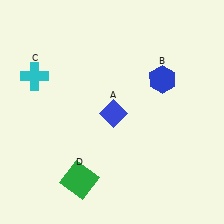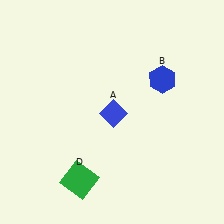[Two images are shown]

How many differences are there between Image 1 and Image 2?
There is 1 difference between the two images.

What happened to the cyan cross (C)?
The cyan cross (C) was removed in Image 2. It was in the top-left area of Image 1.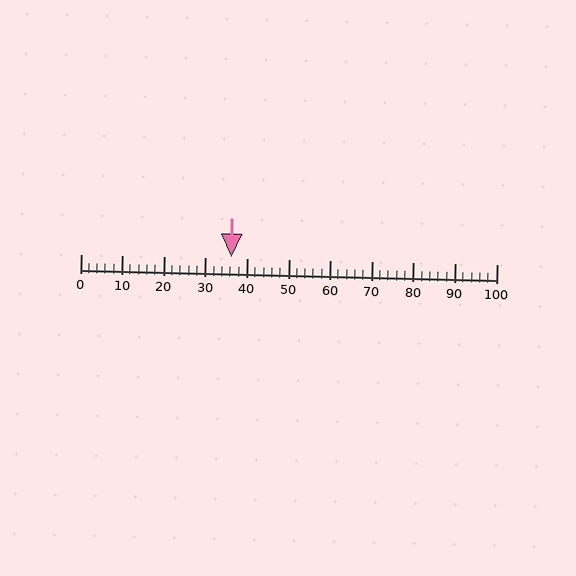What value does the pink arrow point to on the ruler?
The pink arrow points to approximately 36.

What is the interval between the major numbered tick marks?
The major tick marks are spaced 10 units apart.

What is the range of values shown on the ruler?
The ruler shows values from 0 to 100.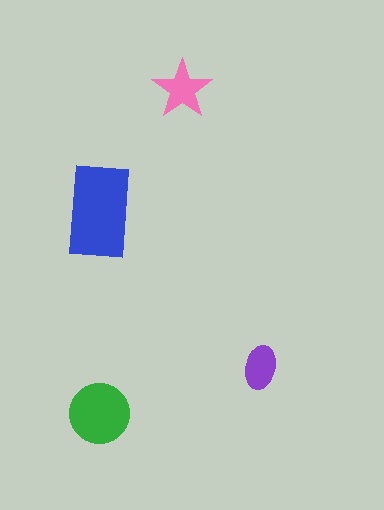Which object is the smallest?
The purple ellipse.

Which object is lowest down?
The green circle is bottommost.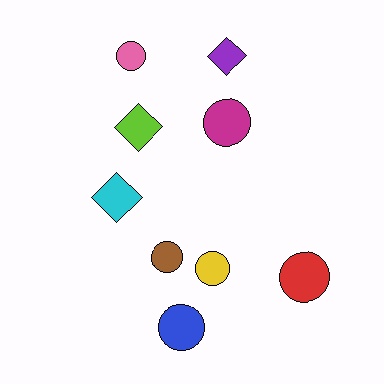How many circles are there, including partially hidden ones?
There are 6 circles.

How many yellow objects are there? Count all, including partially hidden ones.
There is 1 yellow object.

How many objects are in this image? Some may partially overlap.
There are 9 objects.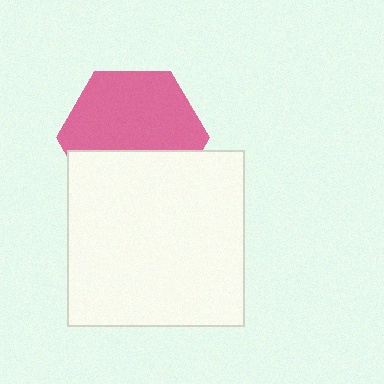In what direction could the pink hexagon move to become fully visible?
The pink hexagon could move up. That would shift it out from behind the white square entirely.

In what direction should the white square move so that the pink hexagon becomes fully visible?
The white square should move down. That is the shortest direction to clear the overlap and leave the pink hexagon fully visible.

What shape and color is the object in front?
The object in front is a white square.